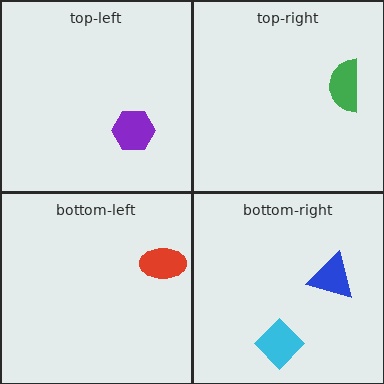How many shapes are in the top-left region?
1.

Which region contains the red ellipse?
The bottom-left region.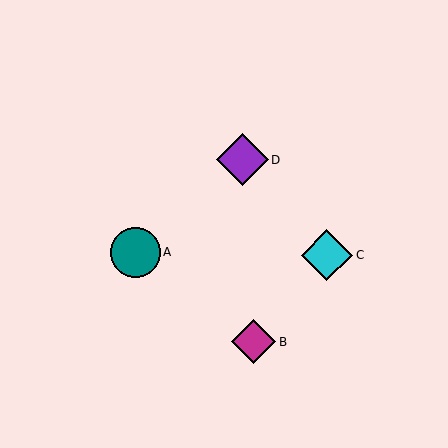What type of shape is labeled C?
Shape C is a cyan diamond.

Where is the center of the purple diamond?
The center of the purple diamond is at (243, 160).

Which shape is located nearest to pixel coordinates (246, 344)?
The magenta diamond (labeled B) at (254, 342) is nearest to that location.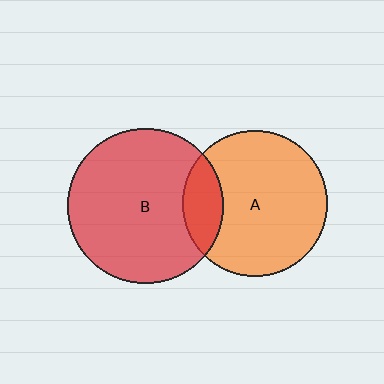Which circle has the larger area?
Circle B (red).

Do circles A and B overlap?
Yes.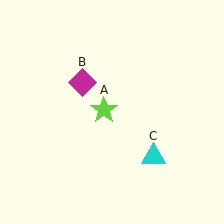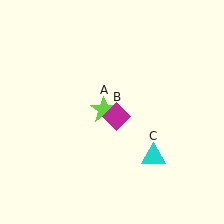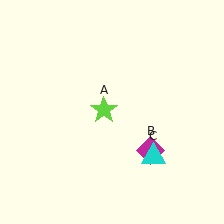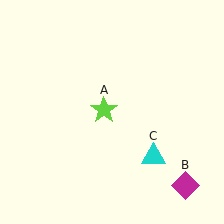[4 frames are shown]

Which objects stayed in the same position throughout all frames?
Lime star (object A) and cyan triangle (object C) remained stationary.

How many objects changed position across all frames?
1 object changed position: magenta diamond (object B).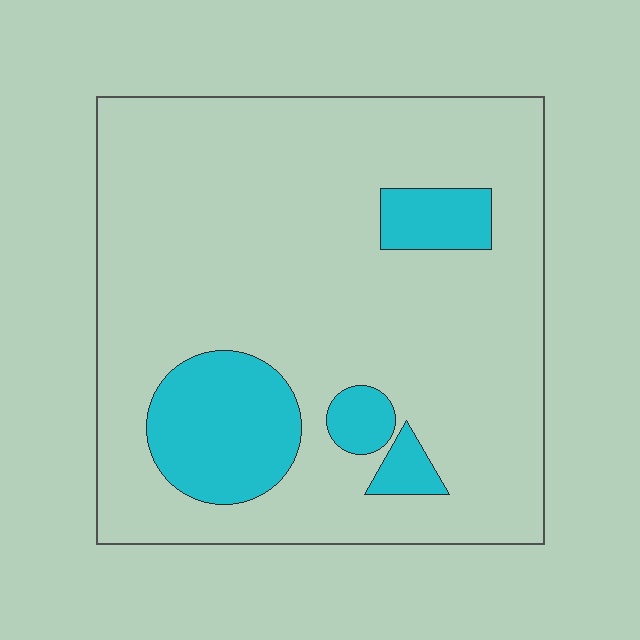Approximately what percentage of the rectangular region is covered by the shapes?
Approximately 15%.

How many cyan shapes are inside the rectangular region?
4.